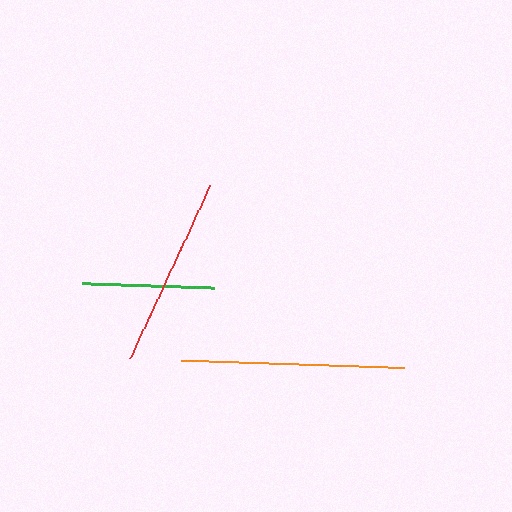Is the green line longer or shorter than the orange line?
The orange line is longer than the green line.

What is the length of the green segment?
The green segment is approximately 132 pixels long.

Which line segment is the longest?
The orange line is the longest at approximately 223 pixels.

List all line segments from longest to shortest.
From longest to shortest: orange, red, green.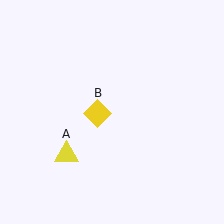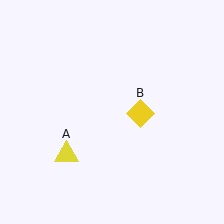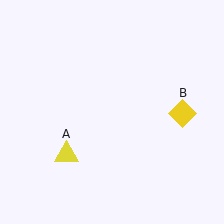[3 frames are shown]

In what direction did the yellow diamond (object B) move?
The yellow diamond (object B) moved right.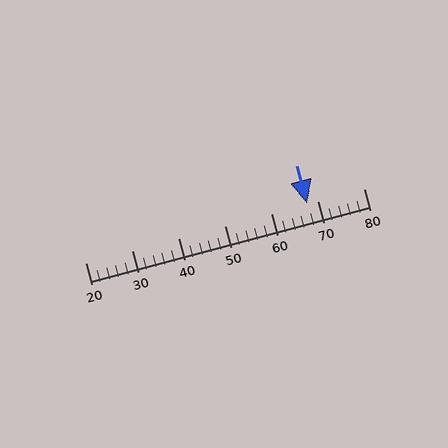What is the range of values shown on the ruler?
The ruler shows values from 20 to 80.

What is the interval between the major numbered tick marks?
The major tick marks are spaced 10 units apart.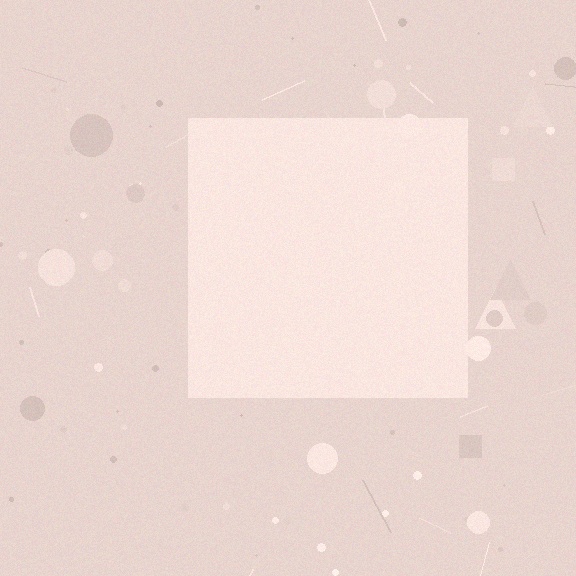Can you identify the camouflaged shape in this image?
The camouflaged shape is a square.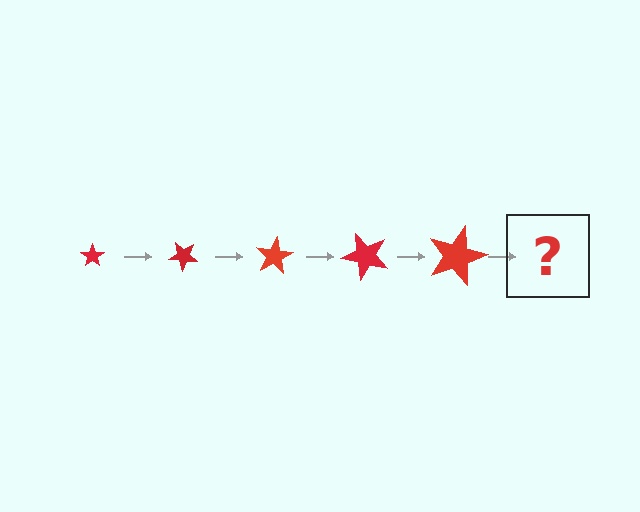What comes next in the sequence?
The next element should be a star, larger than the previous one and rotated 200 degrees from the start.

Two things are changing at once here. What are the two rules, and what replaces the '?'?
The two rules are that the star grows larger each step and it rotates 40 degrees each step. The '?' should be a star, larger than the previous one and rotated 200 degrees from the start.